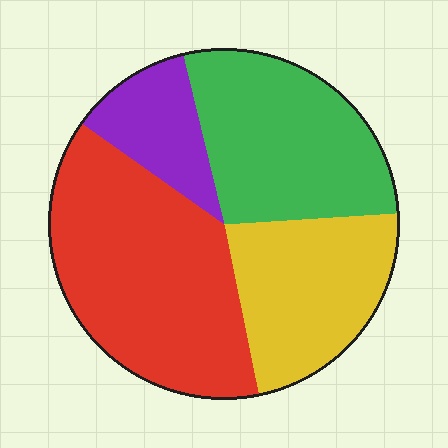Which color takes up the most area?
Red, at roughly 40%.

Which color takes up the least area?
Purple, at roughly 10%.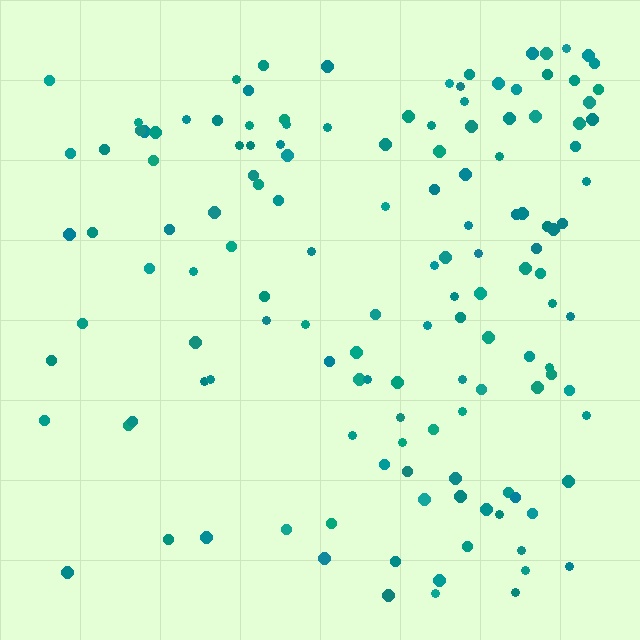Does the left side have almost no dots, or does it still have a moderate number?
Still a moderate number, just noticeably fewer than the right.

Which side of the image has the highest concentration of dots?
The right.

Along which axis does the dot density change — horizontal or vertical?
Horizontal.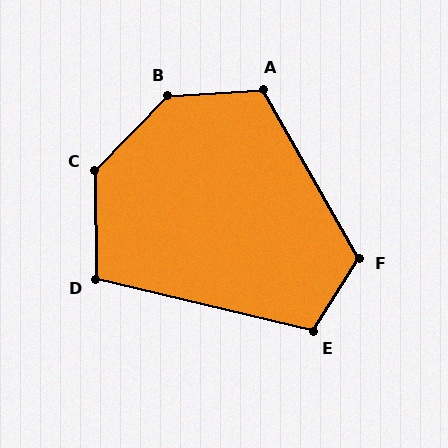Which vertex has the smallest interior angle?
D, at approximately 104 degrees.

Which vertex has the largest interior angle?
B, at approximately 138 degrees.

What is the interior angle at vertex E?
Approximately 109 degrees (obtuse).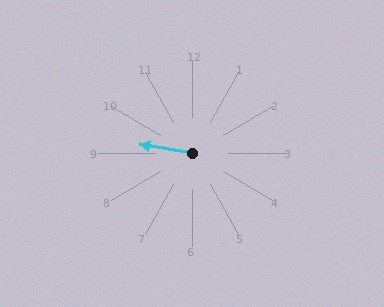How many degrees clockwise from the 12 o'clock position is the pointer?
Approximately 280 degrees.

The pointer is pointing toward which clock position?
Roughly 9 o'clock.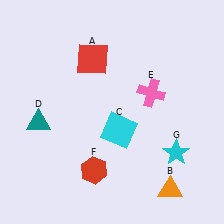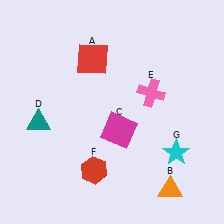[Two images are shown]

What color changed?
The square (C) changed from cyan in Image 1 to magenta in Image 2.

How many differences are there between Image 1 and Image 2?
There is 1 difference between the two images.